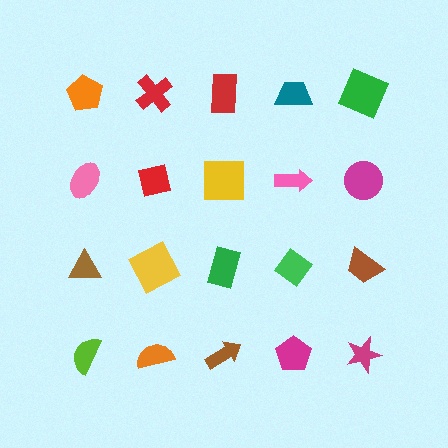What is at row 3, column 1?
A brown triangle.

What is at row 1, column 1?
An orange pentagon.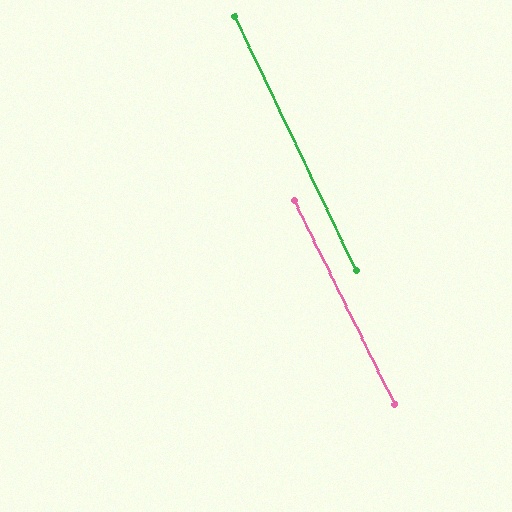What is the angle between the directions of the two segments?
Approximately 1 degree.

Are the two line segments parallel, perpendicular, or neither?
Parallel — their directions differ by only 0.8°.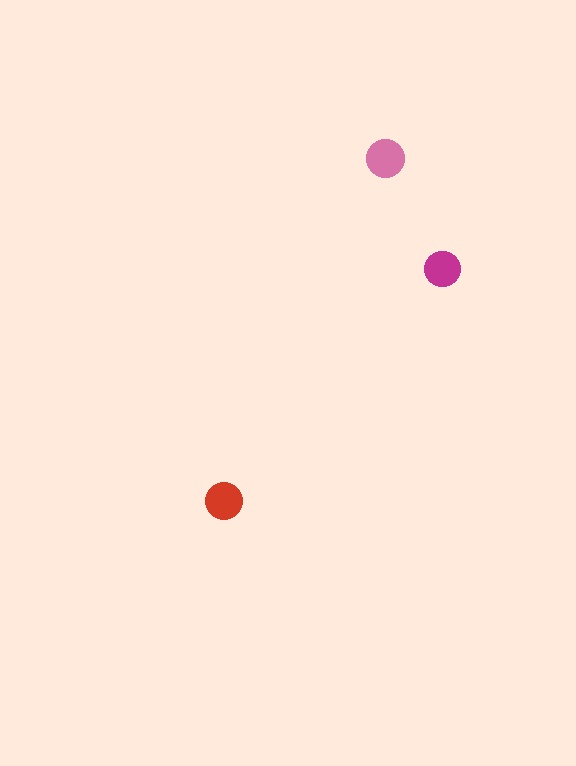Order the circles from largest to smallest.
the pink one, the red one, the magenta one.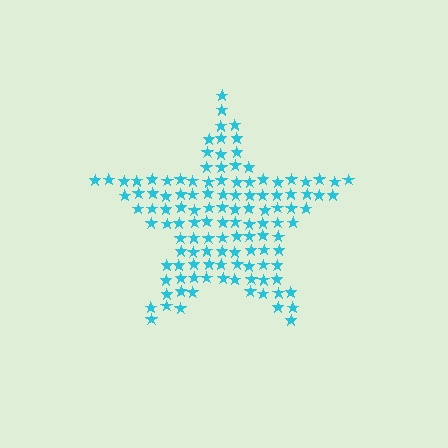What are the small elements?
The small elements are stars.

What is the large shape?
The large shape is a star.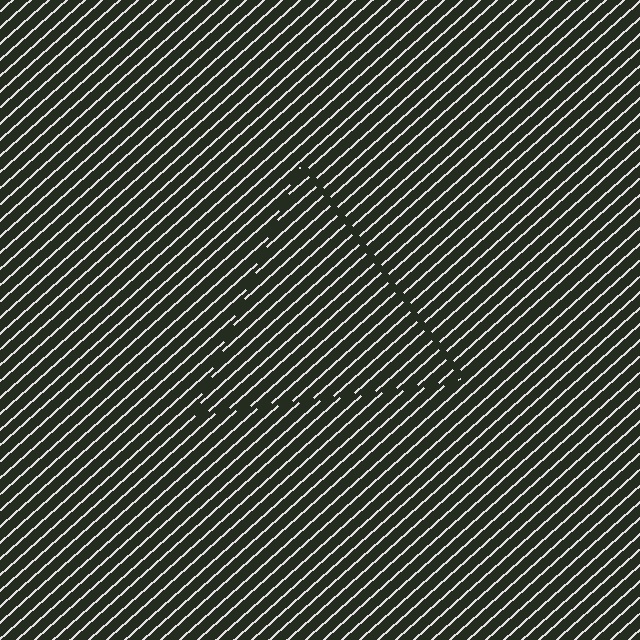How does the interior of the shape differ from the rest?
The interior of the shape contains the same grating, shifted by half a period — the contour is defined by the phase discontinuity where line-ends from the inner and outer gratings abut.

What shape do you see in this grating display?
An illusory triangle. The interior of the shape contains the same grating, shifted by half a period — the contour is defined by the phase discontinuity where line-ends from the inner and outer gratings abut.